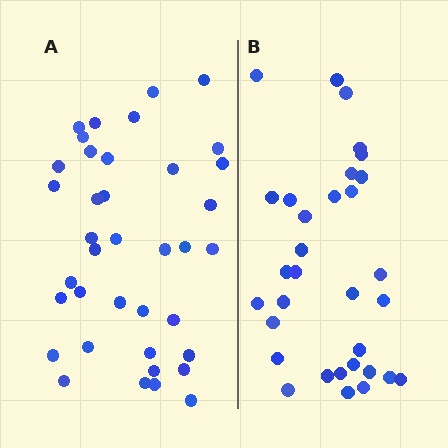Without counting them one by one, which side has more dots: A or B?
Region A (the left region) has more dots.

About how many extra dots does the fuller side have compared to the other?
Region A has about 6 more dots than region B.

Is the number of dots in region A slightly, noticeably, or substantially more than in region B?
Region A has only slightly more — the two regions are fairly close. The ratio is roughly 1.2 to 1.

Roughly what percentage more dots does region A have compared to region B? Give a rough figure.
About 20% more.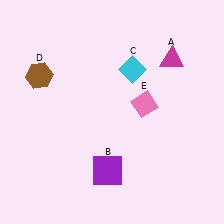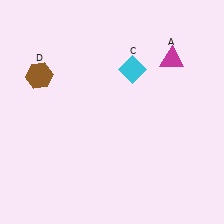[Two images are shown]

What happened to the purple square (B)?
The purple square (B) was removed in Image 2. It was in the bottom-left area of Image 1.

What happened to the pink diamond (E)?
The pink diamond (E) was removed in Image 2. It was in the top-right area of Image 1.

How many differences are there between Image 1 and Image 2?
There are 2 differences between the two images.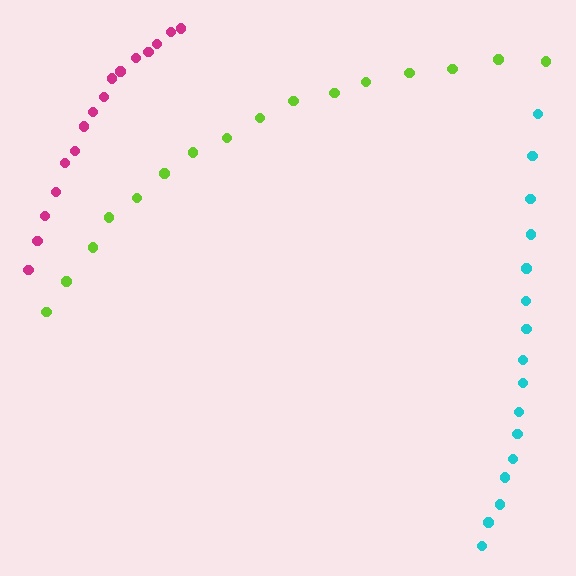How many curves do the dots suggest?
There are 3 distinct paths.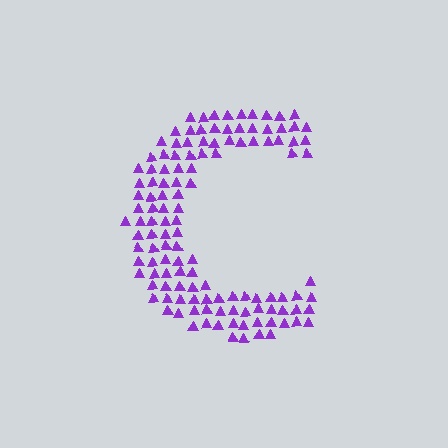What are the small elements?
The small elements are triangles.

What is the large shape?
The large shape is the letter C.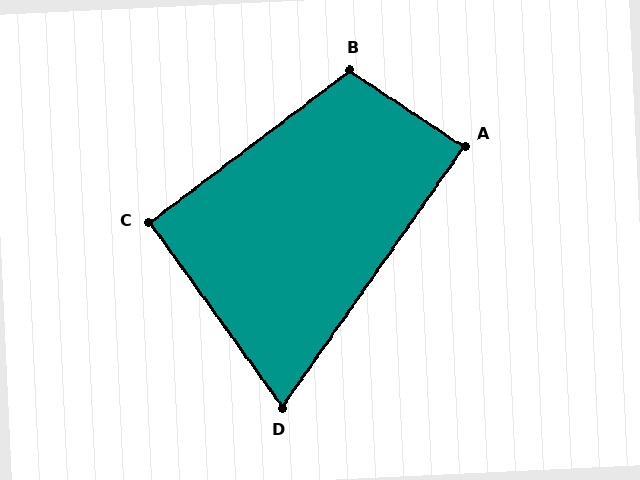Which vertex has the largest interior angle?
B, at approximately 109 degrees.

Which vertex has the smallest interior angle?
D, at approximately 71 degrees.